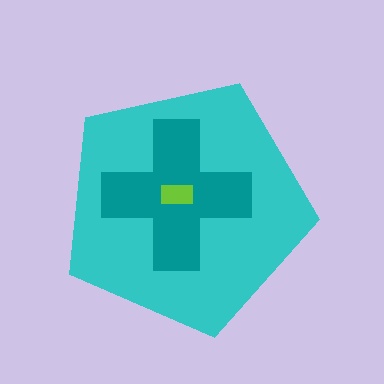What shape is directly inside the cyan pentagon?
The teal cross.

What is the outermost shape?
The cyan pentagon.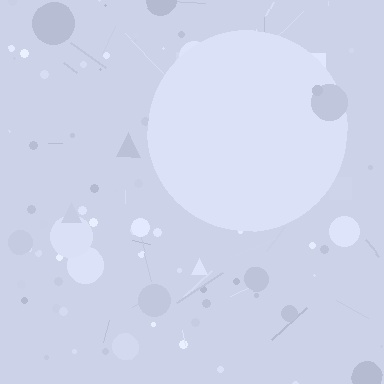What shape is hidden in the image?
A circle is hidden in the image.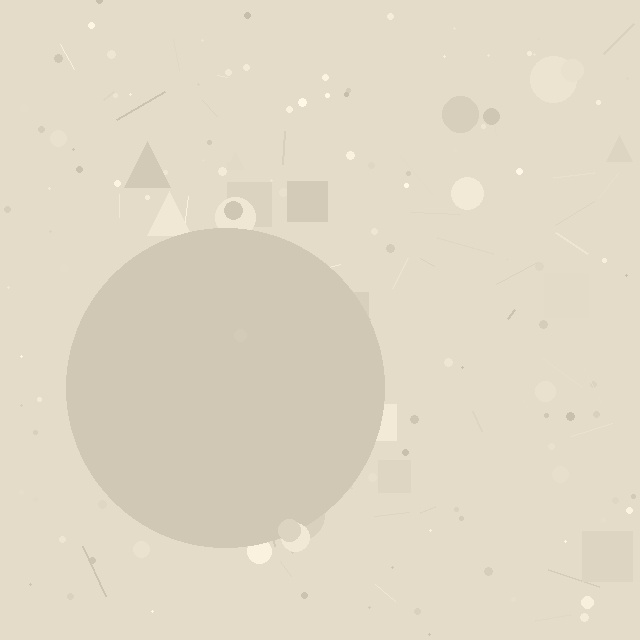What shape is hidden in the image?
A circle is hidden in the image.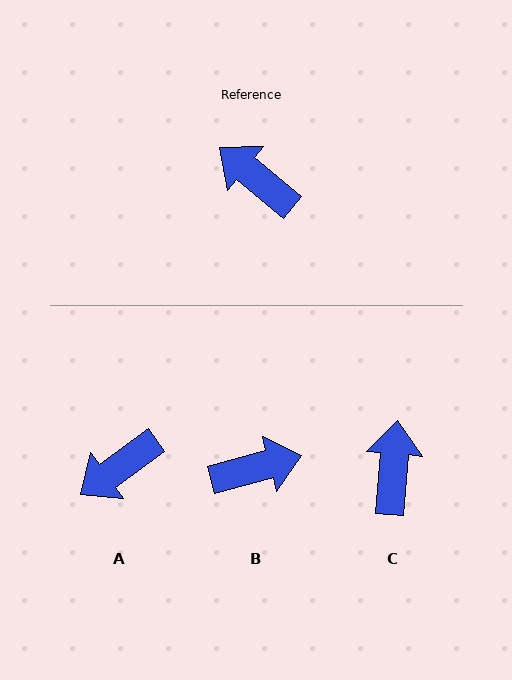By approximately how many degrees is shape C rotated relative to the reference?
Approximately 56 degrees clockwise.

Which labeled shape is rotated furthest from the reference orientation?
B, about 125 degrees away.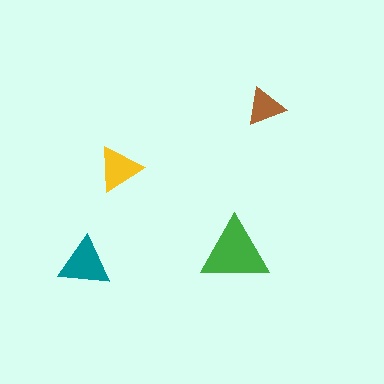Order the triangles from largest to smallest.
the green one, the teal one, the yellow one, the brown one.